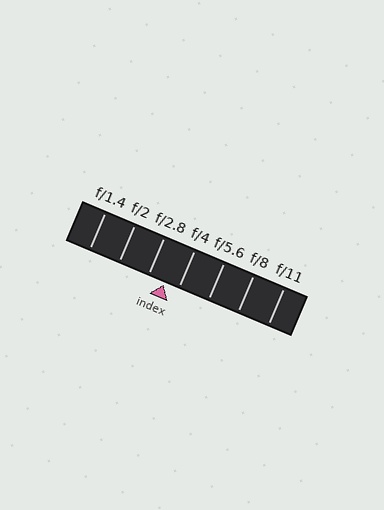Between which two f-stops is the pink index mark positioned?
The index mark is between f/2.8 and f/4.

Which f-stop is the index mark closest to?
The index mark is closest to f/4.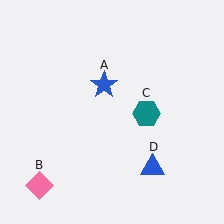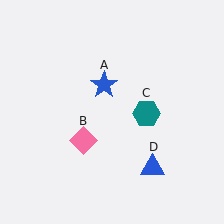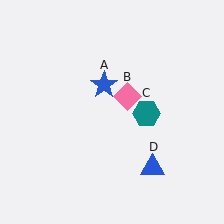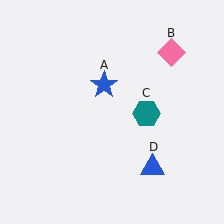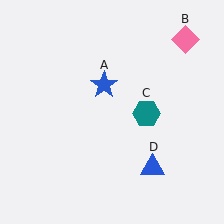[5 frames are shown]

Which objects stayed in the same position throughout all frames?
Blue star (object A) and teal hexagon (object C) and blue triangle (object D) remained stationary.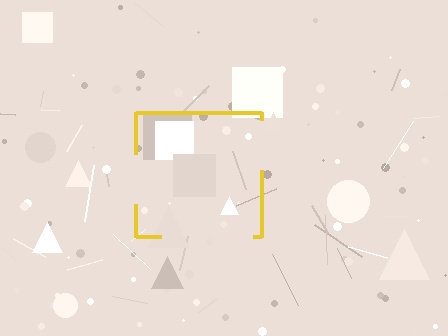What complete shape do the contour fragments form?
The contour fragments form a square.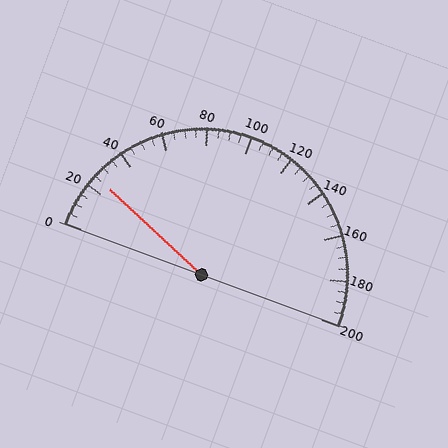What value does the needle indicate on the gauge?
The needle indicates approximately 25.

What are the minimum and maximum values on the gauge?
The gauge ranges from 0 to 200.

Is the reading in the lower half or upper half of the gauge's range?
The reading is in the lower half of the range (0 to 200).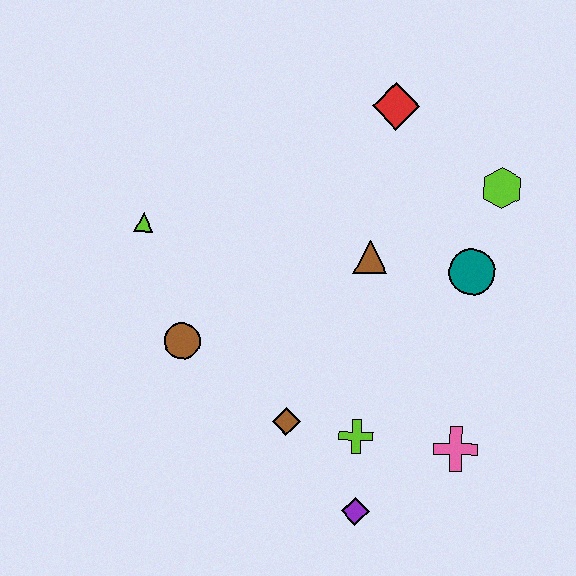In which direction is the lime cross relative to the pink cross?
The lime cross is to the left of the pink cross.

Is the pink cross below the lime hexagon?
Yes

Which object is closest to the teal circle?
The lime hexagon is closest to the teal circle.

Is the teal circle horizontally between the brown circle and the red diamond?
No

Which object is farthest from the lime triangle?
The pink cross is farthest from the lime triangle.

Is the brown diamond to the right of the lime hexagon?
No